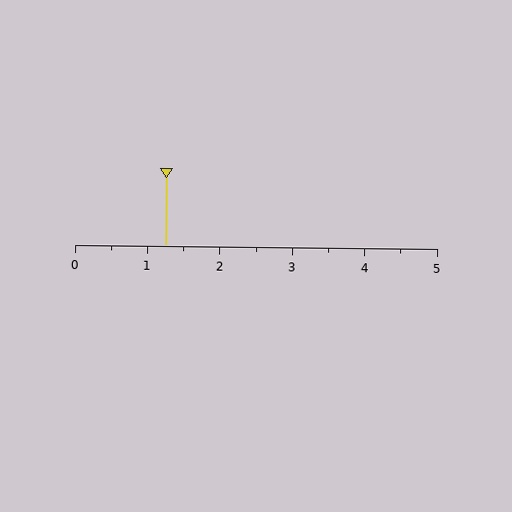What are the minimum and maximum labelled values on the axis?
The axis runs from 0 to 5.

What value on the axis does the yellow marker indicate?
The marker indicates approximately 1.2.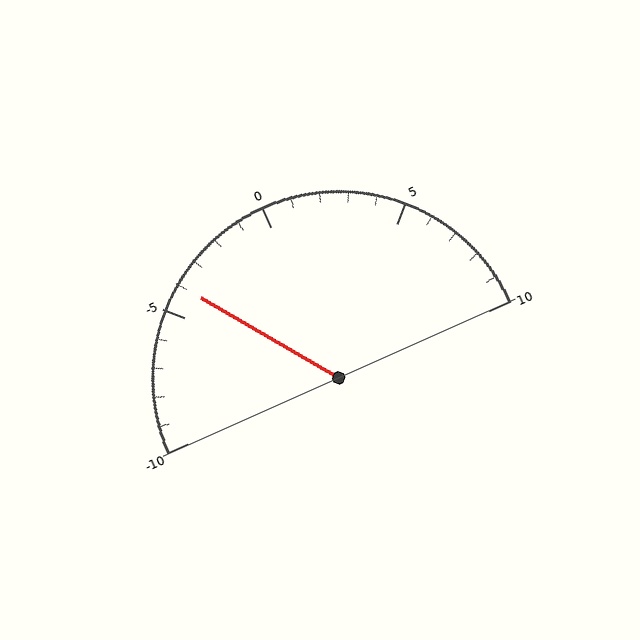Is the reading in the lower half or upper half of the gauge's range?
The reading is in the lower half of the range (-10 to 10).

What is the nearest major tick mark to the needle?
The nearest major tick mark is -5.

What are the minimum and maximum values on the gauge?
The gauge ranges from -10 to 10.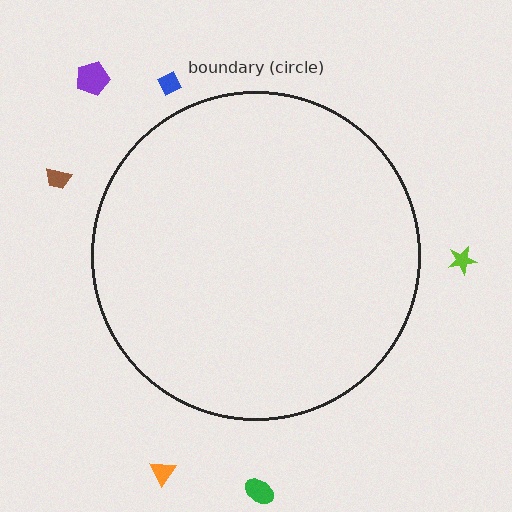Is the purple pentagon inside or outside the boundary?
Outside.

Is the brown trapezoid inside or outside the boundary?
Outside.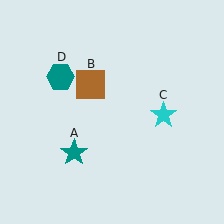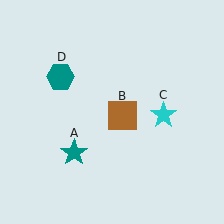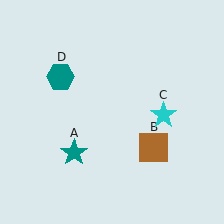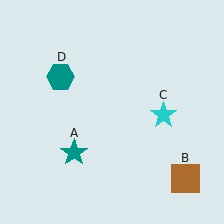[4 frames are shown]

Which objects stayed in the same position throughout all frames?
Teal star (object A) and cyan star (object C) and teal hexagon (object D) remained stationary.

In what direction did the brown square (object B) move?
The brown square (object B) moved down and to the right.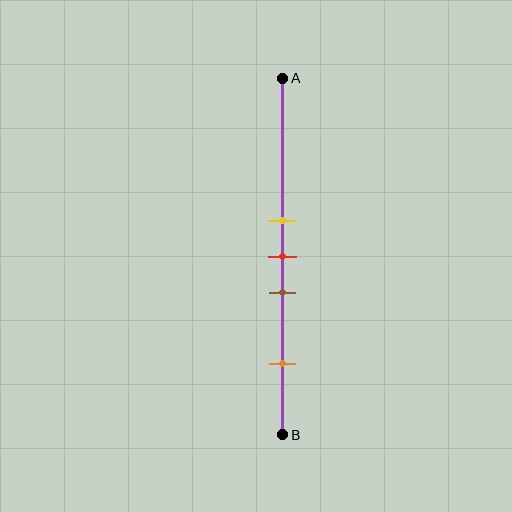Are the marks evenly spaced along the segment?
No, the marks are not evenly spaced.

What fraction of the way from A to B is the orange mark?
The orange mark is approximately 80% (0.8) of the way from A to B.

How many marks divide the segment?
There are 4 marks dividing the segment.